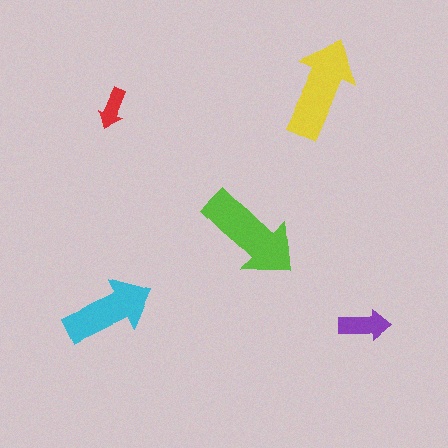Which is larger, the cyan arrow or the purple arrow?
The cyan one.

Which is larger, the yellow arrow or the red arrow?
The yellow one.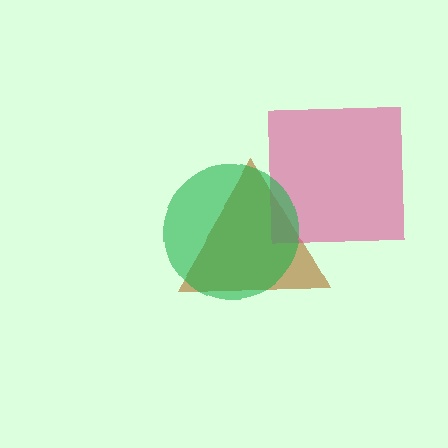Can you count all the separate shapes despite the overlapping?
Yes, there are 3 separate shapes.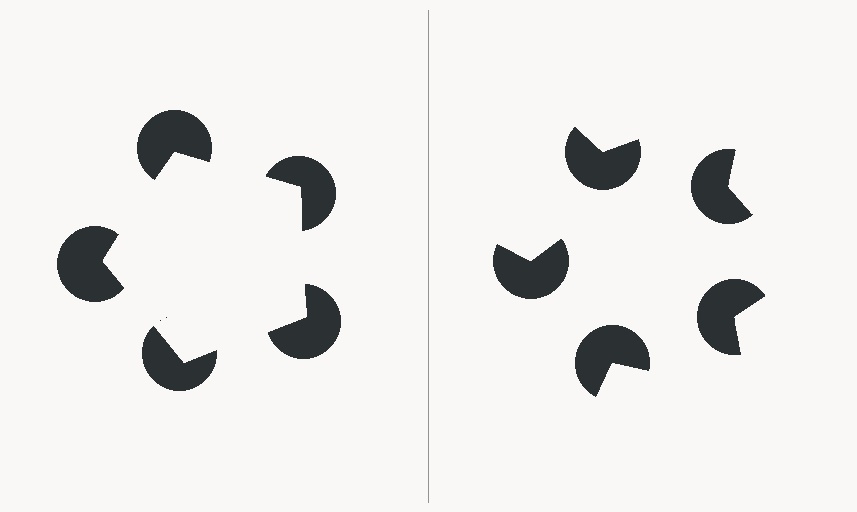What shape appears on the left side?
An illusory pentagon.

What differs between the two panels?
The pac-man discs are positioned identically on both sides; only the wedge orientations differ. On the left they align to a pentagon; on the right they are misaligned.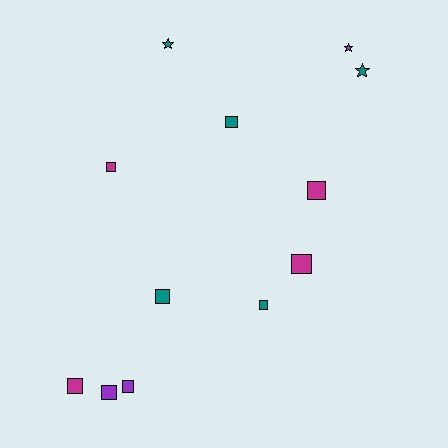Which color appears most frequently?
Teal, with 5 objects.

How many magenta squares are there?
There are 4 magenta squares.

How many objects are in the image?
There are 12 objects.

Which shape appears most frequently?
Square, with 9 objects.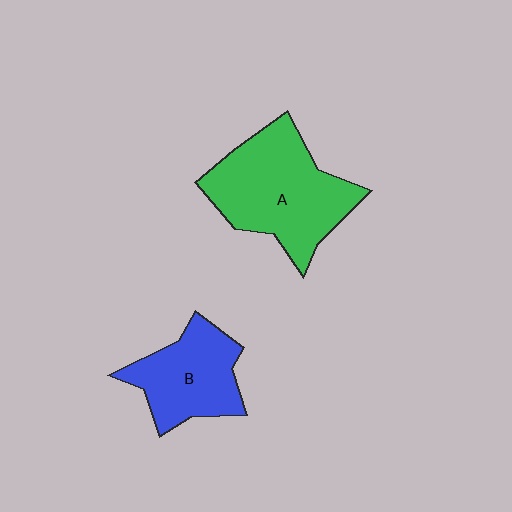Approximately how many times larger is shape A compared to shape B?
Approximately 1.5 times.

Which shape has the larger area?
Shape A (green).